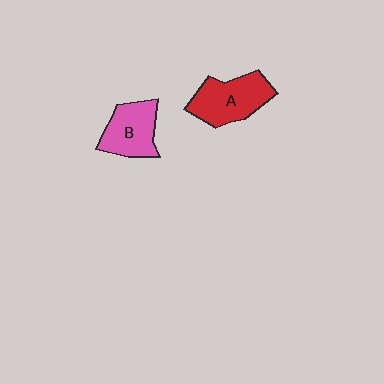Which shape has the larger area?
Shape A (red).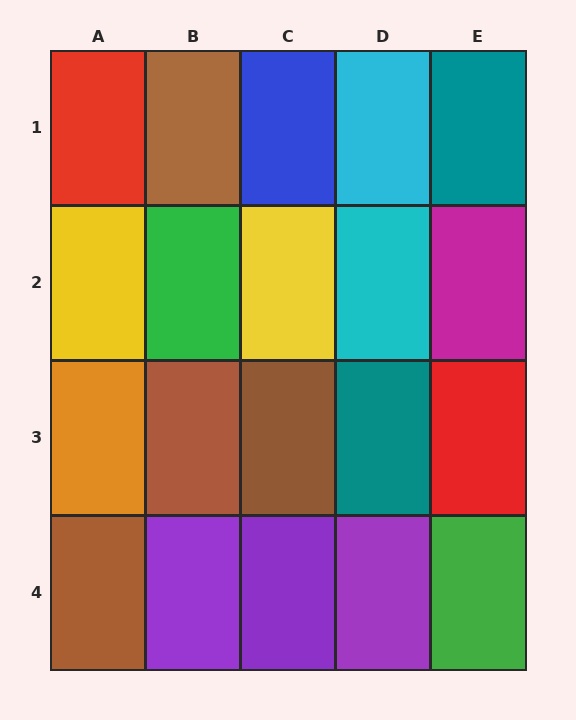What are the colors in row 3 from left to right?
Orange, brown, brown, teal, red.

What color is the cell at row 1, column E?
Teal.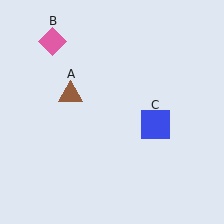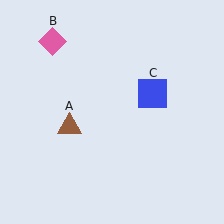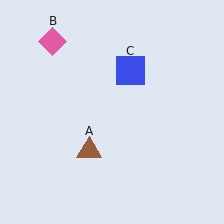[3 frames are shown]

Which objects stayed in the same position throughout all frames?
Pink diamond (object B) remained stationary.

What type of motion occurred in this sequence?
The brown triangle (object A), blue square (object C) rotated counterclockwise around the center of the scene.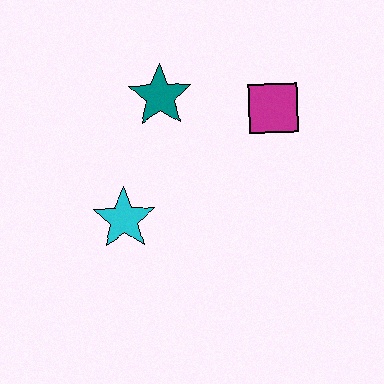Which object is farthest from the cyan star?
The magenta square is farthest from the cyan star.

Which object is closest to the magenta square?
The teal star is closest to the magenta square.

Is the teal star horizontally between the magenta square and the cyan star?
Yes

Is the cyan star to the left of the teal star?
Yes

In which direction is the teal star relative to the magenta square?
The teal star is to the left of the magenta square.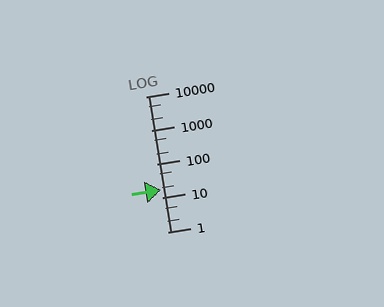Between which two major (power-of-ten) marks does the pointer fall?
The pointer is between 10 and 100.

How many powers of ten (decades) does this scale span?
The scale spans 4 decades, from 1 to 10000.